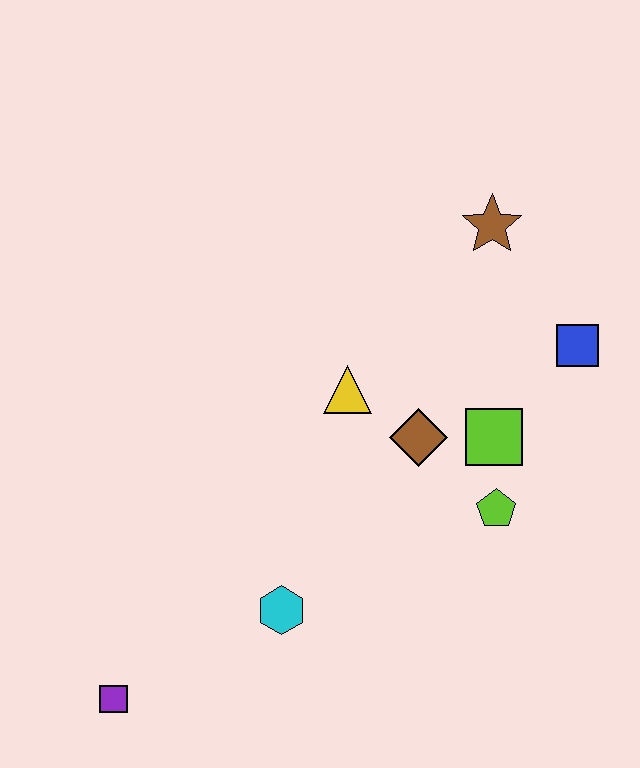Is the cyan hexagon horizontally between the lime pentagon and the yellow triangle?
No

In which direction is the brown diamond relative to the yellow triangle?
The brown diamond is to the right of the yellow triangle.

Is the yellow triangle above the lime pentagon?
Yes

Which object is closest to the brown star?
The blue square is closest to the brown star.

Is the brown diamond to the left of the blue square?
Yes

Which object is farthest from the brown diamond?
The purple square is farthest from the brown diamond.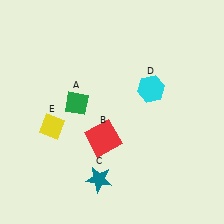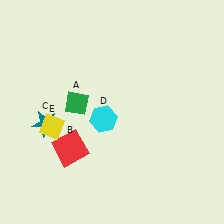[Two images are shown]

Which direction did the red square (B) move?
The red square (B) moved left.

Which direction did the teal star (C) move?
The teal star (C) moved up.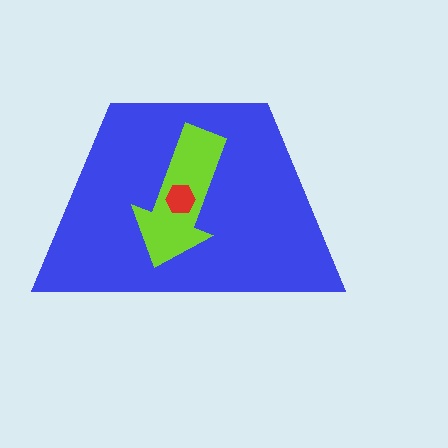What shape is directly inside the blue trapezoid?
The lime arrow.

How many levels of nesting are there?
3.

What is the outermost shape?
The blue trapezoid.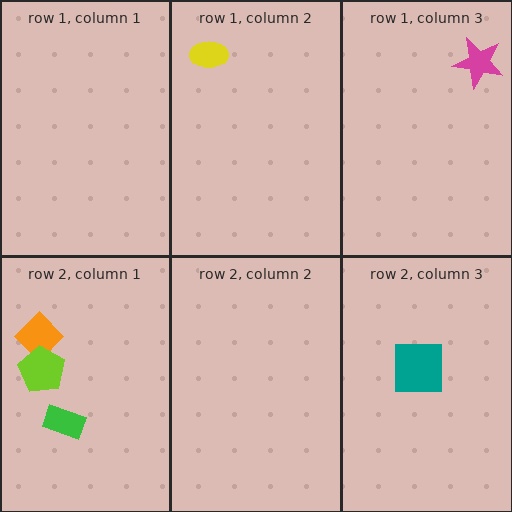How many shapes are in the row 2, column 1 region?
3.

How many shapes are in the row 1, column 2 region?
1.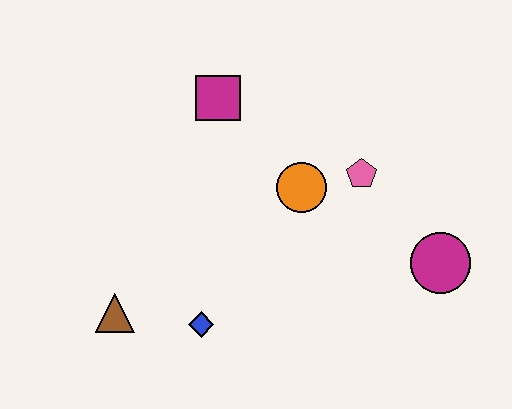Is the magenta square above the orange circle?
Yes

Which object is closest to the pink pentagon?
The orange circle is closest to the pink pentagon.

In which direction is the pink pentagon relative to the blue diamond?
The pink pentagon is to the right of the blue diamond.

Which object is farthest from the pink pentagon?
The brown triangle is farthest from the pink pentagon.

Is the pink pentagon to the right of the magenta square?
Yes